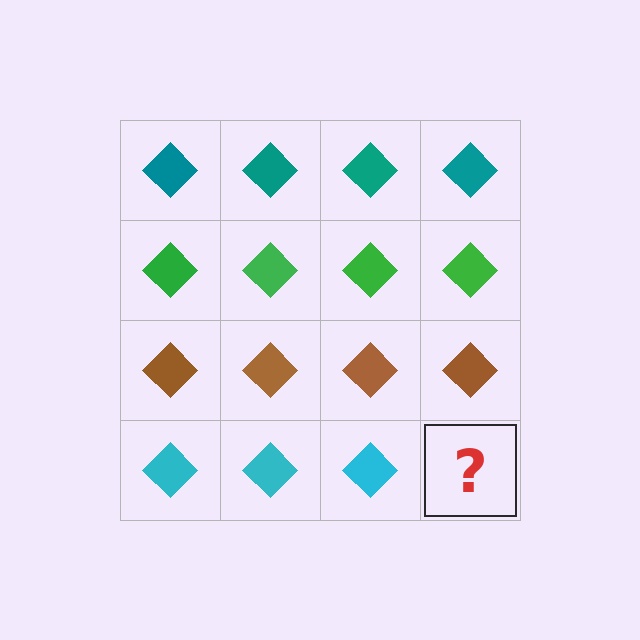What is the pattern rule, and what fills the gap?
The rule is that each row has a consistent color. The gap should be filled with a cyan diamond.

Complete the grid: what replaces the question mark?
The question mark should be replaced with a cyan diamond.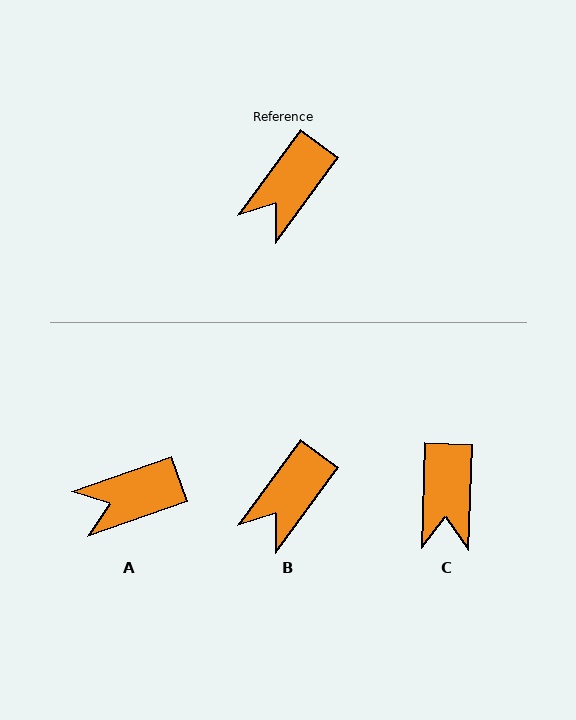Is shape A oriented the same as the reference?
No, it is off by about 35 degrees.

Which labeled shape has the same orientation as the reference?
B.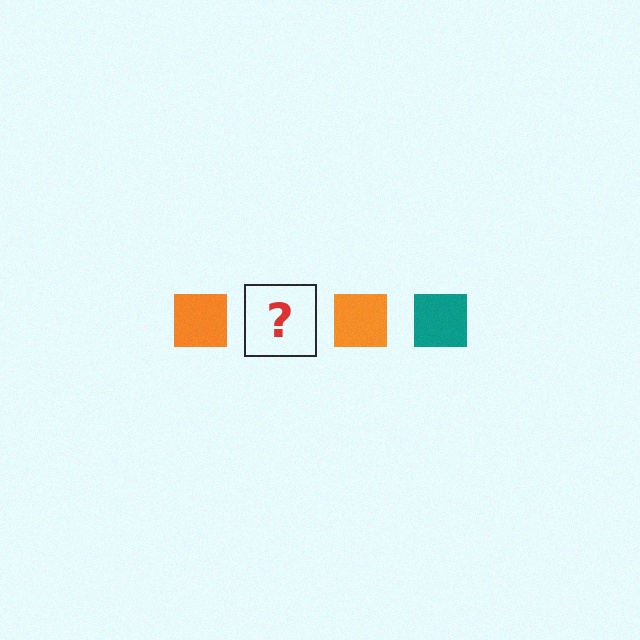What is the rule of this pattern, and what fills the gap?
The rule is that the pattern cycles through orange, teal squares. The gap should be filled with a teal square.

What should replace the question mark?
The question mark should be replaced with a teal square.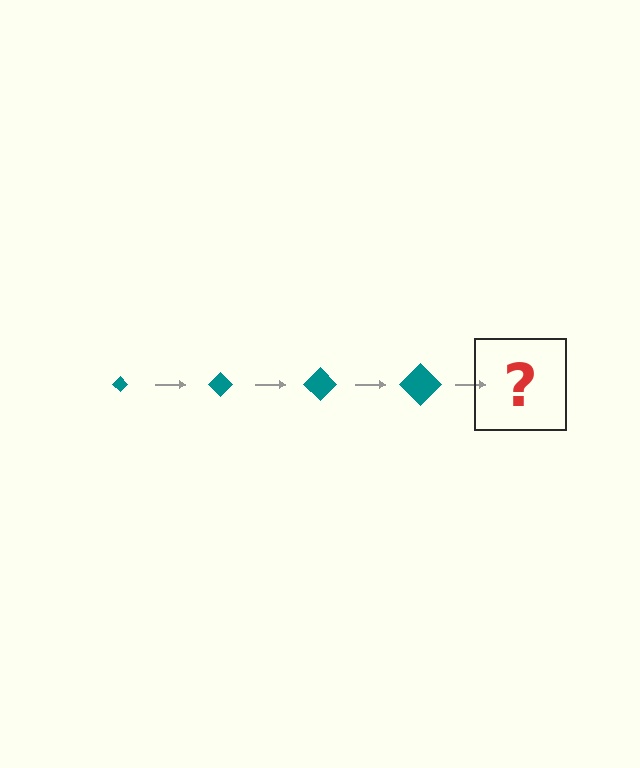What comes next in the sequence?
The next element should be a teal diamond, larger than the previous one.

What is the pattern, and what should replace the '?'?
The pattern is that the diamond gets progressively larger each step. The '?' should be a teal diamond, larger than the previous one.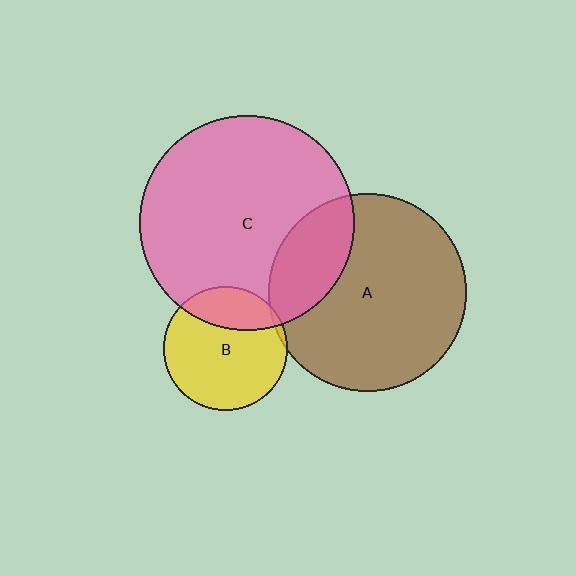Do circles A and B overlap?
Yes.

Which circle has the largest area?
Circle C (pink).